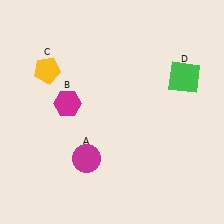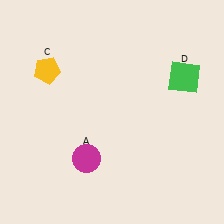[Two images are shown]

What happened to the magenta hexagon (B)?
The magenta hexagon (B) was removed in Image 2. It was in the top-left area of Image 1.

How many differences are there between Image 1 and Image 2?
There is 1 difference between the two images.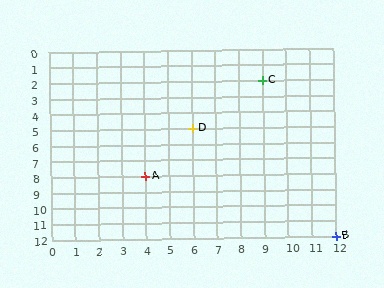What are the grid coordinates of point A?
Point A is at grid coordinates (4, 8).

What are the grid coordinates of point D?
Point D is at grid coordinates (6, 5).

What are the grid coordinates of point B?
Point B is at grid coordinates (12, 12).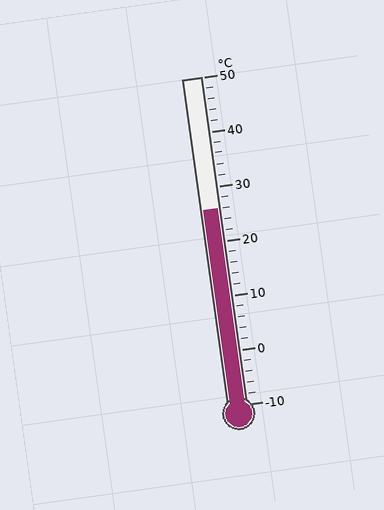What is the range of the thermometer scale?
The thermometer scale ranges from -10°C to 50°C.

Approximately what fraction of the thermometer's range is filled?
The thermometer is filled to approximately 60% of its range.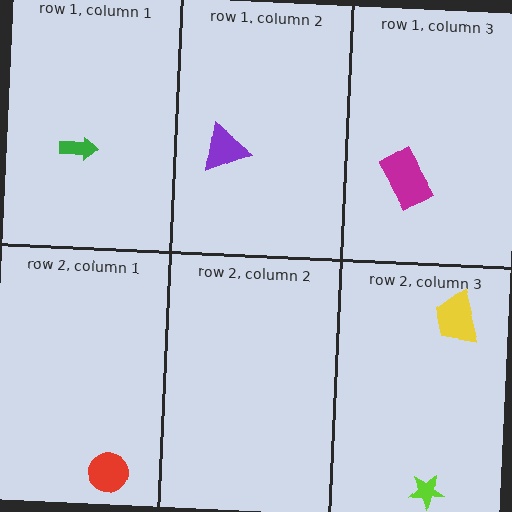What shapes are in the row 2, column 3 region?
The yellow trapezoid, the lime star.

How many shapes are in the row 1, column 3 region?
1.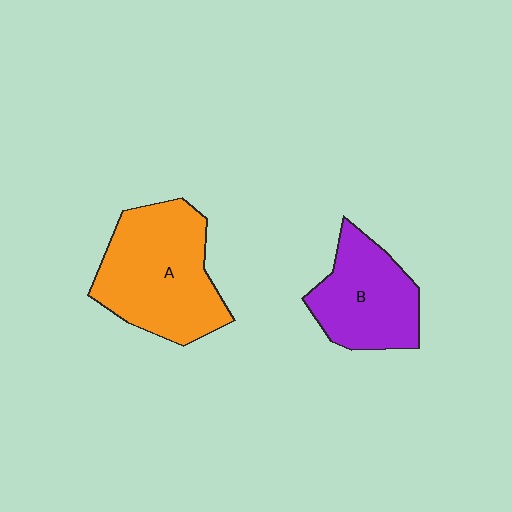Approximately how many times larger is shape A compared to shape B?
Approximately 1.4 times.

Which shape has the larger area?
Shape A (orange).